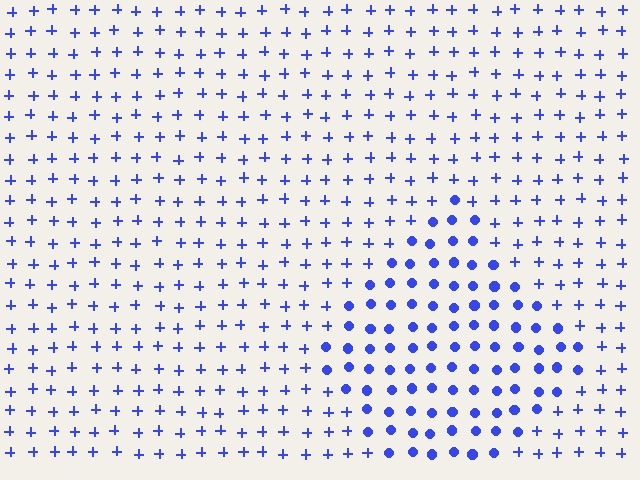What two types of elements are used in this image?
The image uses circles inside the diamond region and plus signs outside it.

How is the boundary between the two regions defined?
The boundary is defined by a change in element shape: circles inside vs. plus signs outside. All elements share the same color and spacing.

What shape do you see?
I see a diamond.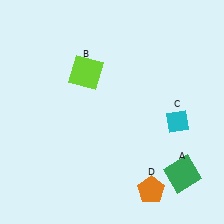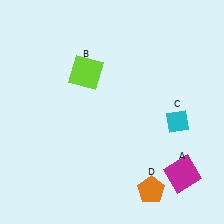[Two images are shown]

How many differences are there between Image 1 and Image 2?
There is 1 difference between the two images.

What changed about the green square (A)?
In Image 1, A is green. In Image 2, it changed to magenta.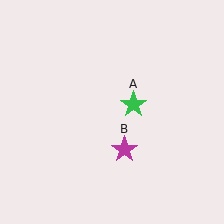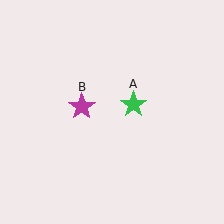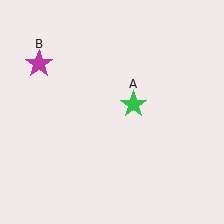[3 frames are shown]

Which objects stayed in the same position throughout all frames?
Green star (object A) remained stationary.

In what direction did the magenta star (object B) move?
The magenta star (object B) moved up and to the left.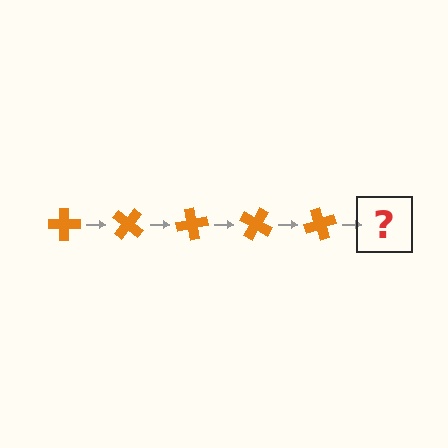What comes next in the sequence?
The next element should be an orange cross rotated 200 degrees.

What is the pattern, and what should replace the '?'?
The pattern is that the cross rotates 40 degrees each step. The '?' should be an orange cross rotated 200 degrees.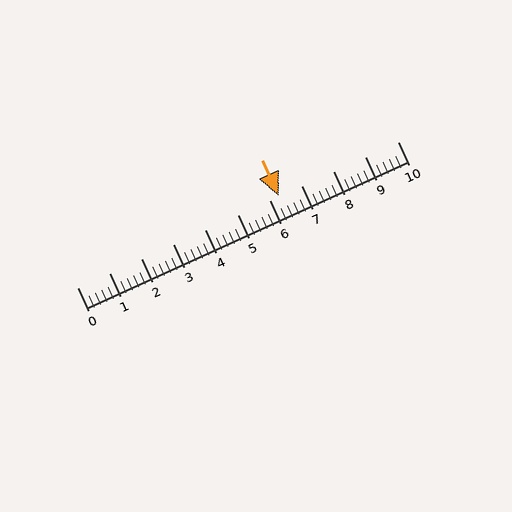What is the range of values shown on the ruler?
The ruler shows values from 0 to 10.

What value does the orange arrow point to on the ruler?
The orange arrow points to approximately 6.3.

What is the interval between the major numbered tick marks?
The major tick marks are spaced 1 units apart.